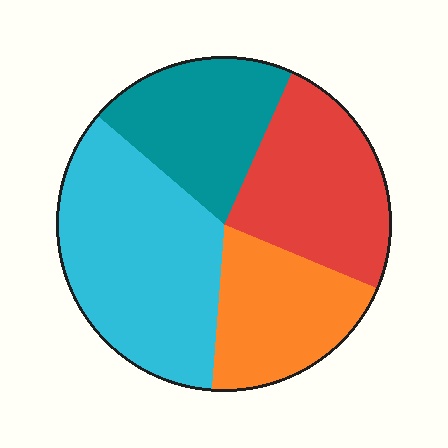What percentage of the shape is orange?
Orange takes up about one fifth (1/5) of the shape.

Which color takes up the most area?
Cyan, at roughly 35%.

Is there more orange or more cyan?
Cyan.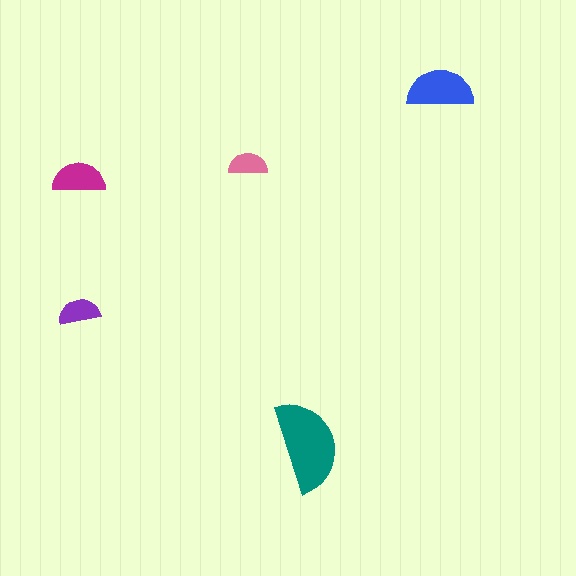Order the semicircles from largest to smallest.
the teal one, the blue one, the magenta one, the purple one, the pink one.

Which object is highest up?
The blue semicircle is topmost.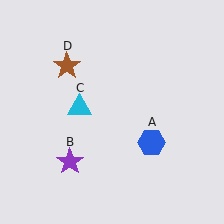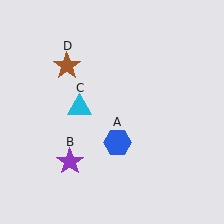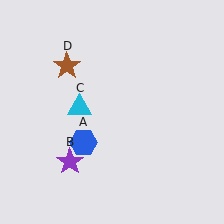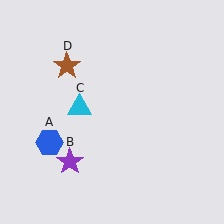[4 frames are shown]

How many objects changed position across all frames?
1 object changed position: blue hexagon (object A).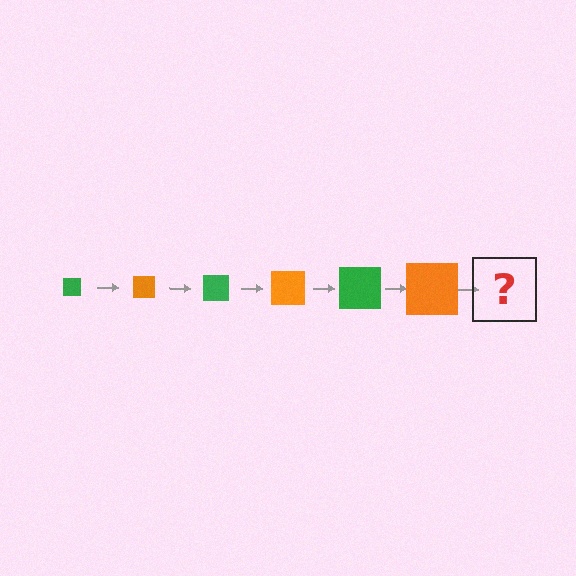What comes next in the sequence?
The next element should be a green square, larger than the previous one.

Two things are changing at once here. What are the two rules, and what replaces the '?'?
The two rules are that the square grows larger each step and the color cycles through green and orange. The '?' should be a green square, larger than the previous one.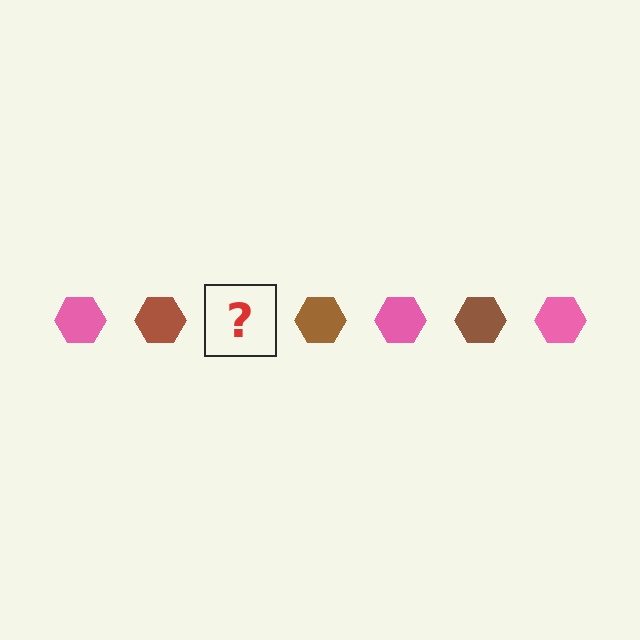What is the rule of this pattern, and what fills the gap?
The rule is that the pattern cycles through pink, brown hexagons. The gap should be filled with a pink hexagon.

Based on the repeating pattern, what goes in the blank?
The blank should be a pink hexagon.